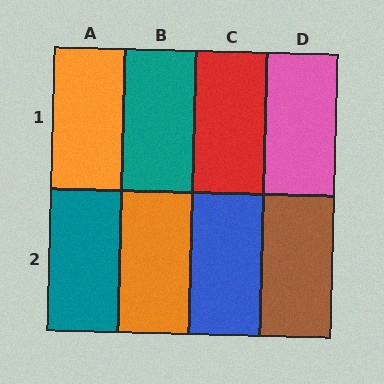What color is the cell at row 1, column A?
Orange.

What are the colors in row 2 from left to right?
Teal, orange, blue, brown.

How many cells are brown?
1 cell is brown.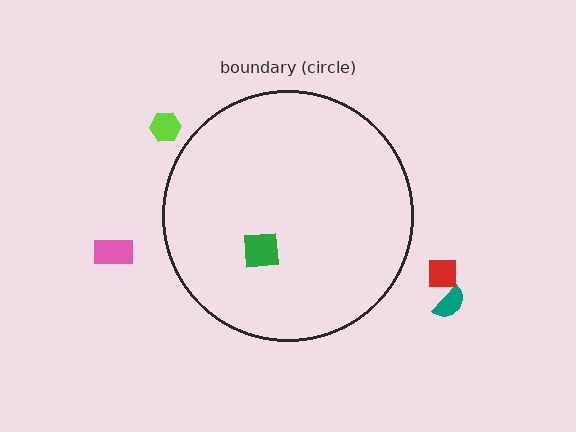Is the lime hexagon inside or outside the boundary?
Outside.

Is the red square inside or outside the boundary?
Outside.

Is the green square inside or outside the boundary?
Inside.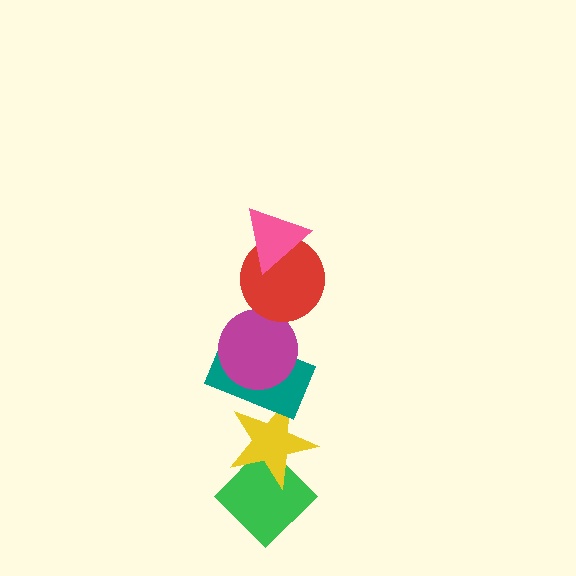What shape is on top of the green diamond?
The yellow star is on top of the green diamond.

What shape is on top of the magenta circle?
The red circle is on top of the magenta circle.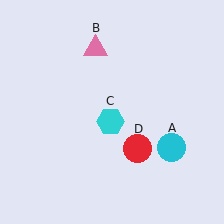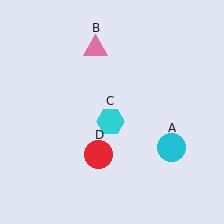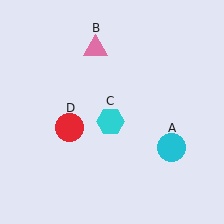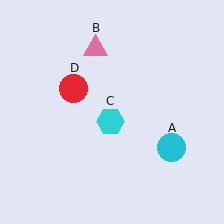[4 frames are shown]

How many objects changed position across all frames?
1 object changed position: red circle (object D).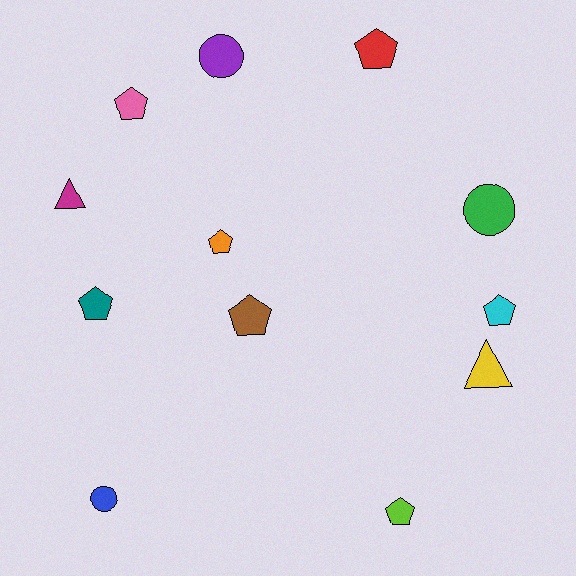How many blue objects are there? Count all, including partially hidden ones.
There is 1 blue object.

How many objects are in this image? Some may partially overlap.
There are 12 objects.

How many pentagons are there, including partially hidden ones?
There are 7 pentagons.